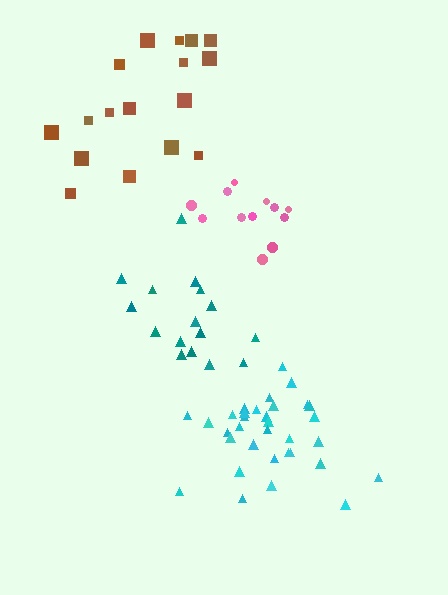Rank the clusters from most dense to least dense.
pink, cyan, teal, brown.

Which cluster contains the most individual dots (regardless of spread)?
Cyan (33).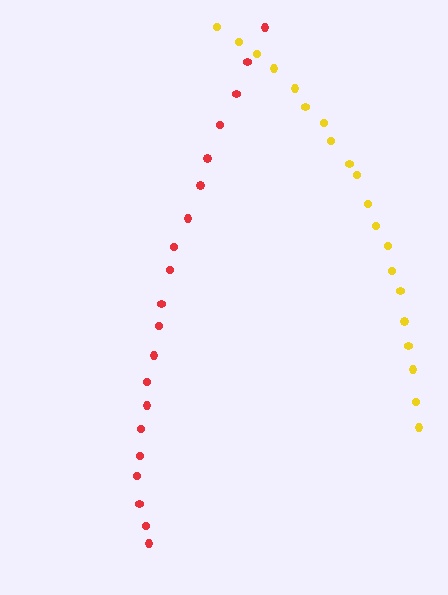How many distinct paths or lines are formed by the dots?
There are 2 distinct paths.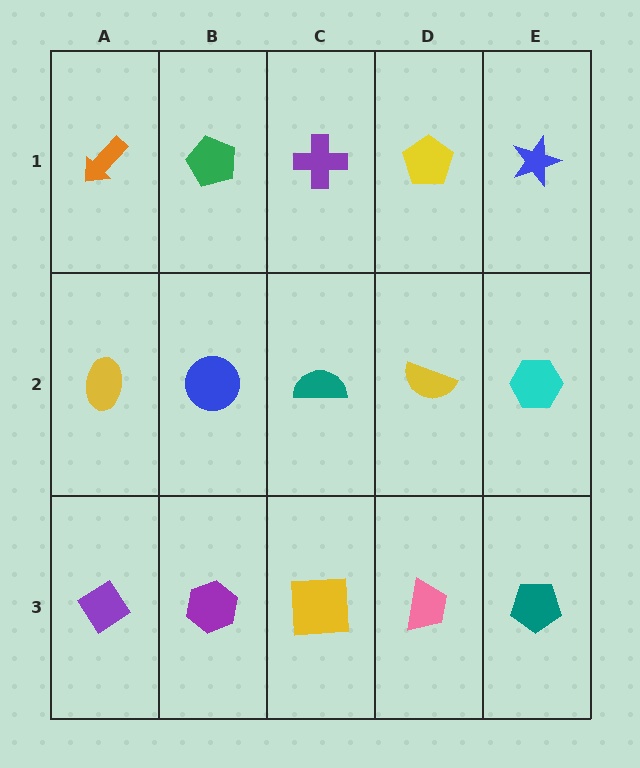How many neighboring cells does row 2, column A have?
3.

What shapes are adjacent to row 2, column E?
A blue star (row 1, column E), a teal pentagon (row 3, column E), a yellow semicircle (row 2, column D).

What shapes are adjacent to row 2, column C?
A purple cross (row 1, column C), a yellow square (row 3, column C), a blue circle (row 2, column B), a yellow semicircle (row 2, column D).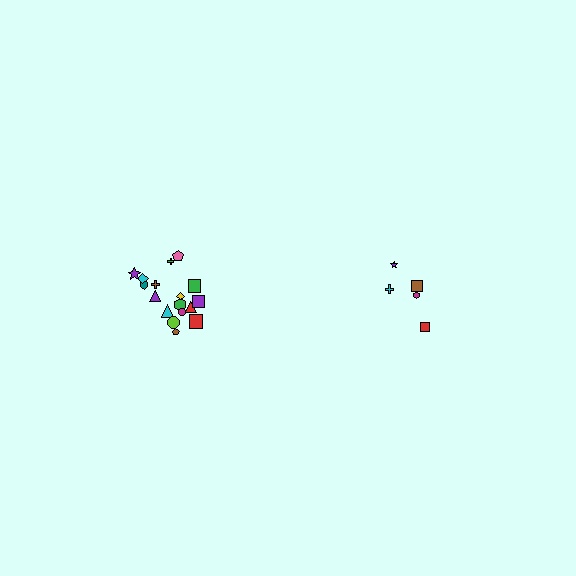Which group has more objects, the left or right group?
The left group.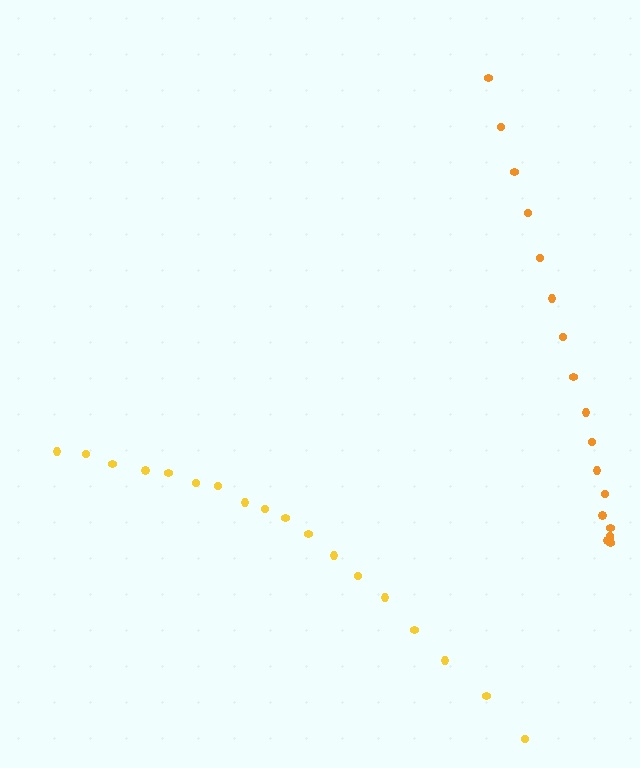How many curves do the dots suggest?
There are 2 distinct paths.